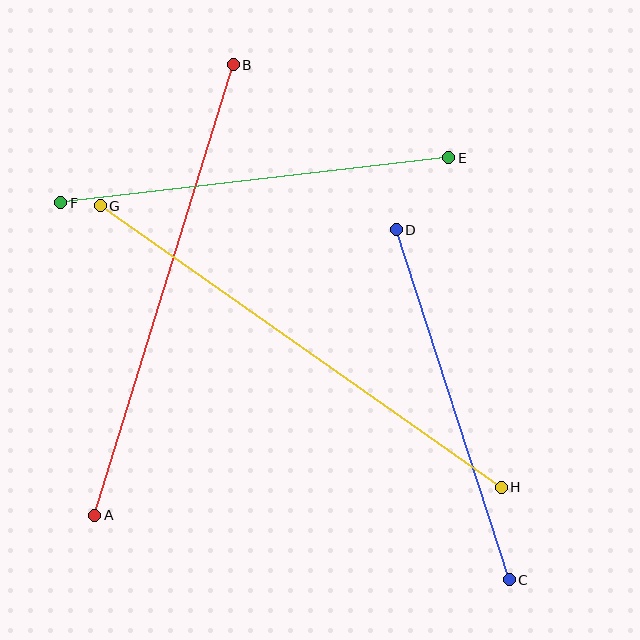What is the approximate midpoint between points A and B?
The midpoint is at approximately (164, 290) pixels.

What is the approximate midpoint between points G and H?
The midpoint is at approximately (301, 347) pixels.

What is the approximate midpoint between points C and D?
The midpoint is at approximately (453, 405) pixels.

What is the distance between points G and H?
The distance is approximately 490 pixels.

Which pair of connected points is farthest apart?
Points G and H are farthest apart.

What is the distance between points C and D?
The distance is approximately 368 pixels.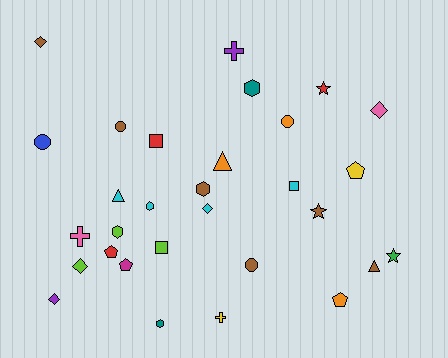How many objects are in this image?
There are 30 objects.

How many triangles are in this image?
There are 3 triangles.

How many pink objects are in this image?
There are 2 pink objects.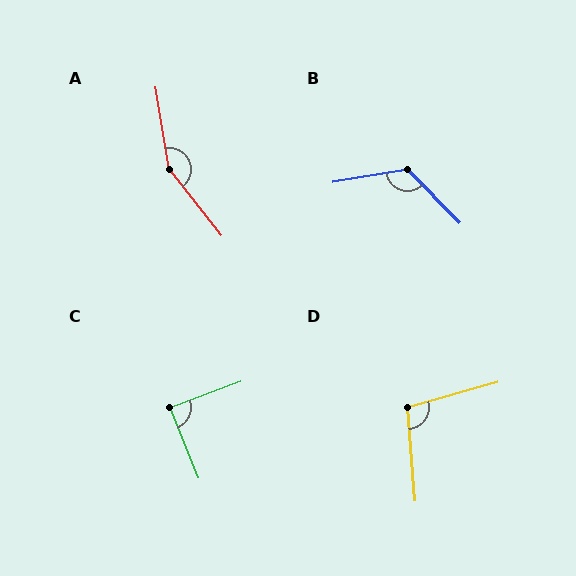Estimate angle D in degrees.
Approximately 101 degrees.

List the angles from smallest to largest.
C (88°), D (101°), B (125°), A (151°).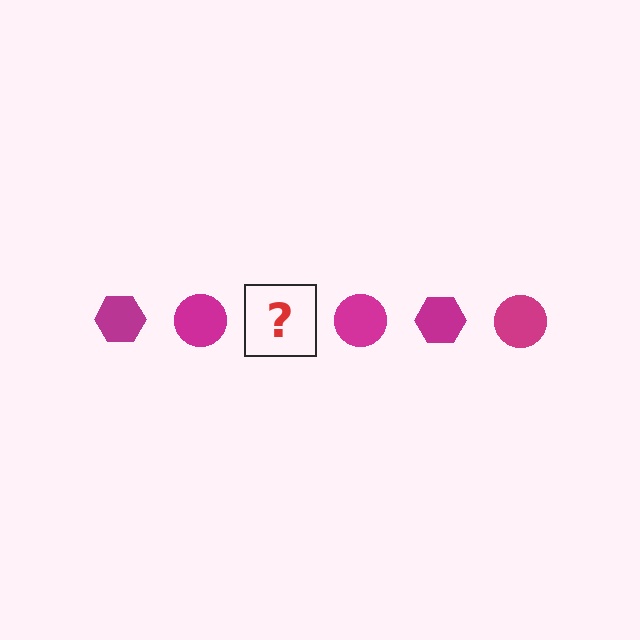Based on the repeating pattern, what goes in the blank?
The blank should be a magenta hexagon.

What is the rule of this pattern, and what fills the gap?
The rule is that the pattern cycles through hexagon, circle shapes in magenta. The gap should be filled with a magenta hexagon.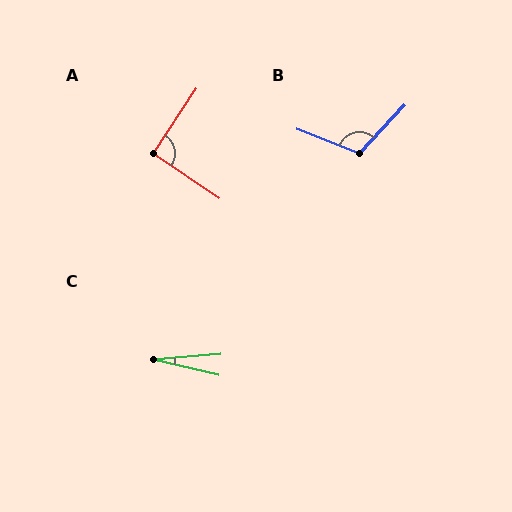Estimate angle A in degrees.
Approximately 91 degrees.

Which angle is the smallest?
C, at approximately 18 degrees.